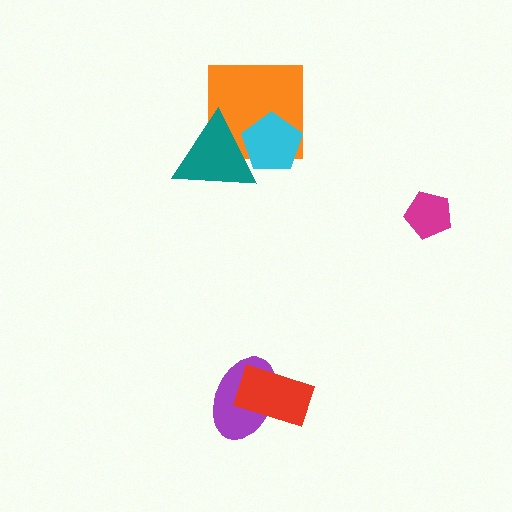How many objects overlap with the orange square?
2 objects overlap with the orange square.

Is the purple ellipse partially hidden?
Yes, it is partially covered by another shape.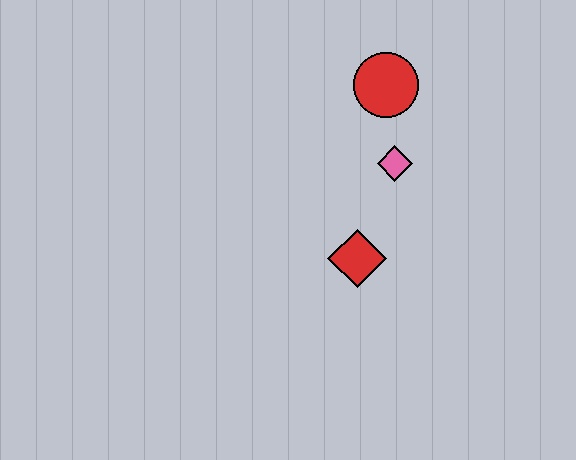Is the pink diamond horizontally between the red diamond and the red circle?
No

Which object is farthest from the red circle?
The red diamond is farthest from the red circle.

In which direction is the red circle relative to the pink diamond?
The red circle is above the pink diamond.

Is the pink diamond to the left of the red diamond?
No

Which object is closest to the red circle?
The pink diamond is closest to the red circle.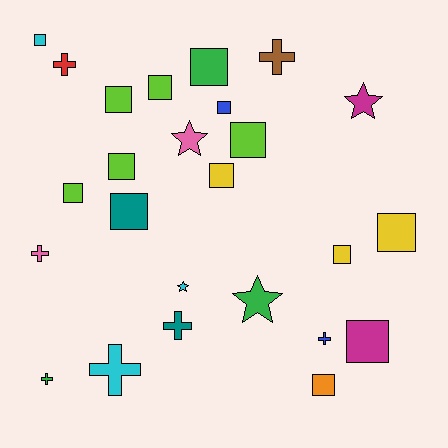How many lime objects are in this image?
There are 5 lime objects.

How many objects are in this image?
There are 25 objects.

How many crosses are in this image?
There are 7 crosses.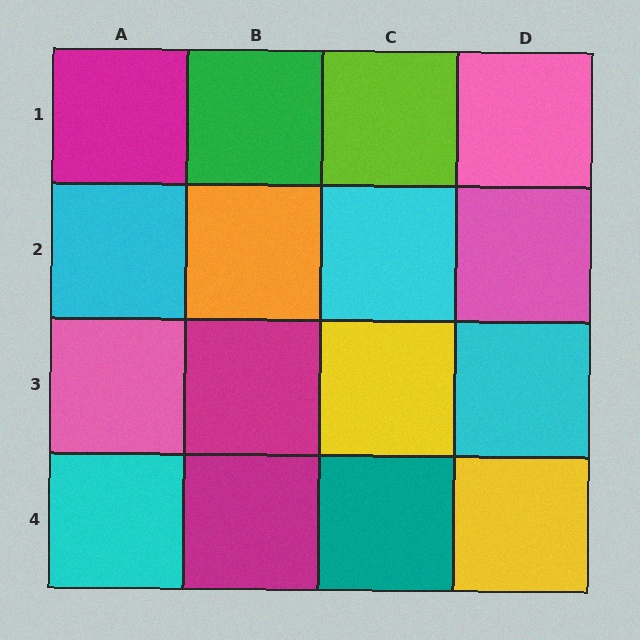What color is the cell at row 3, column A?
Pink.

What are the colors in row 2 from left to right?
Cyan, orange, cyan, pink.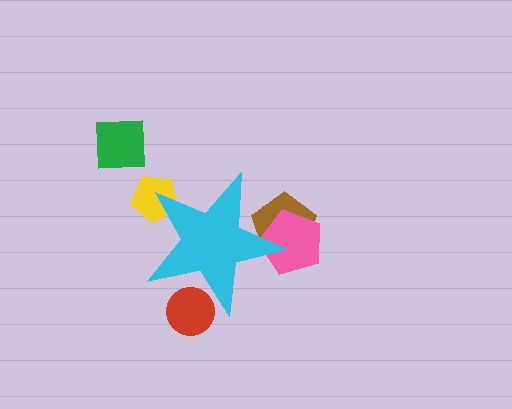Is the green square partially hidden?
No, the green square is fully visible.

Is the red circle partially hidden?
Yes, the red circle is partially hidden behind the cyan star.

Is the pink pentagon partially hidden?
Yes, the pink pentagon is partially hidden behind the cyan star.